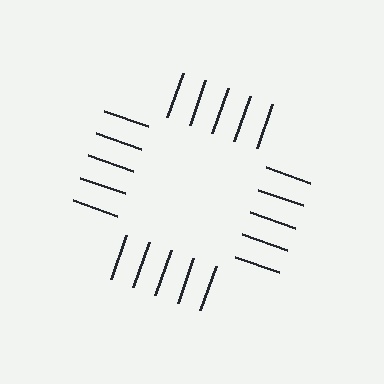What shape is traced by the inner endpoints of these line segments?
An illusory square — the line segments terminate on its edges but no continuous stroke is drawn.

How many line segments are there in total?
20 — 5 along each of the 4 edges.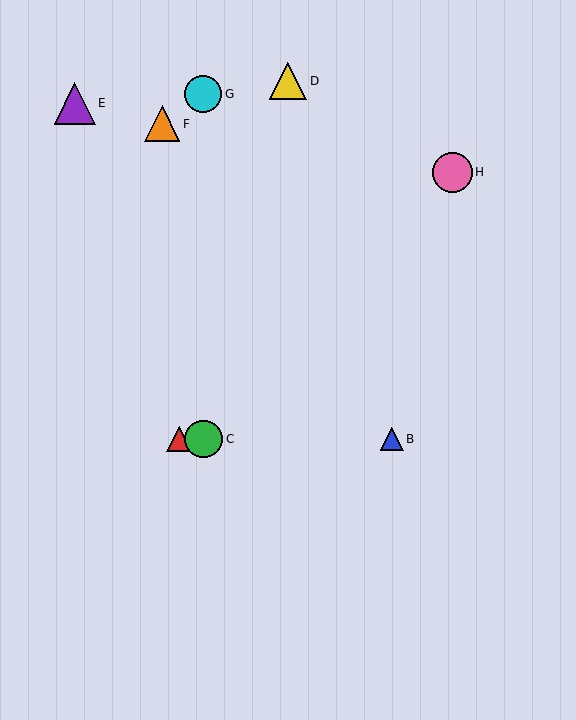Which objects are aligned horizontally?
Objects A, B, C are aligned horizontally.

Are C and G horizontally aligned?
No, C is at y≈439 and G is at y≈94.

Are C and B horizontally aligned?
Yes, both are at y≈439.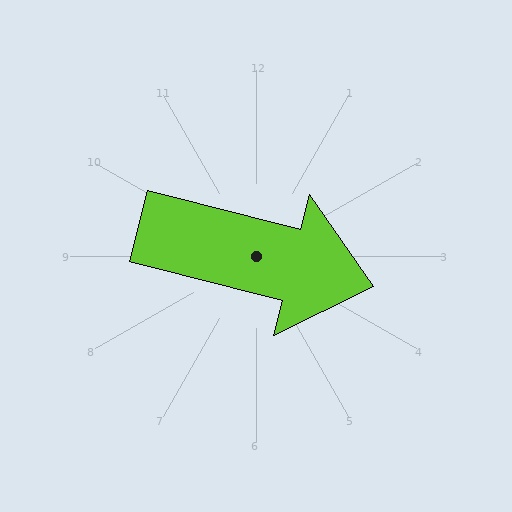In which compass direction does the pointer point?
East.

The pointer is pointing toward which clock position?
Roughly 3 o'clock.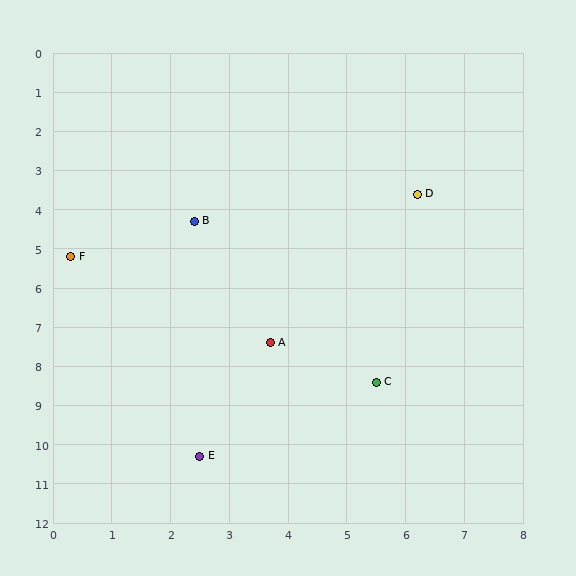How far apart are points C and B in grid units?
Points C and B are about 5.1 grid units apart.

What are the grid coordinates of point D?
Point D is at approximately (6.2, 3.6).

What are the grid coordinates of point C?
Point C is at approximately (5.5, 8.4).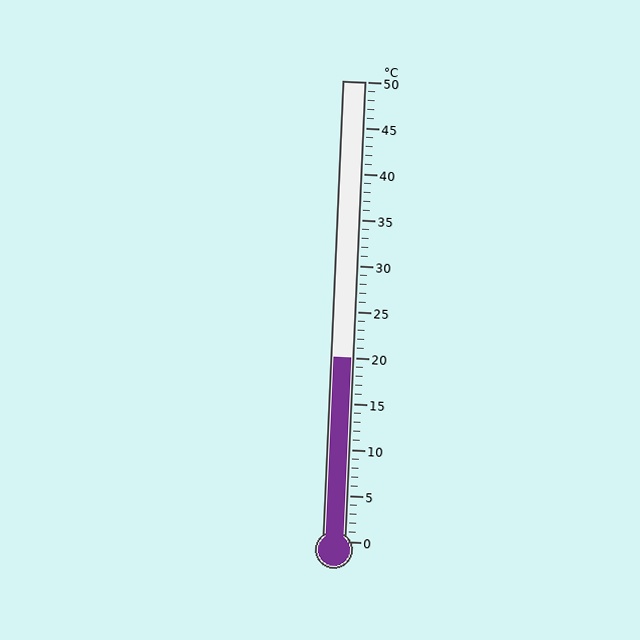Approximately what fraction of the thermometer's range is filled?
The thermometer is filled to approximately 40% of its range.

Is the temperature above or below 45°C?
The temperature is below 45°C.